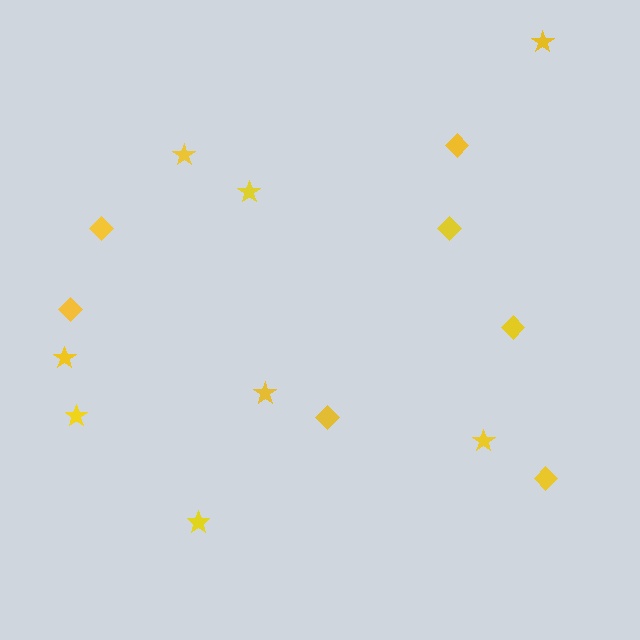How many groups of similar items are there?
There are 2 groups: one group of stars (8) and one group of diamonds (7).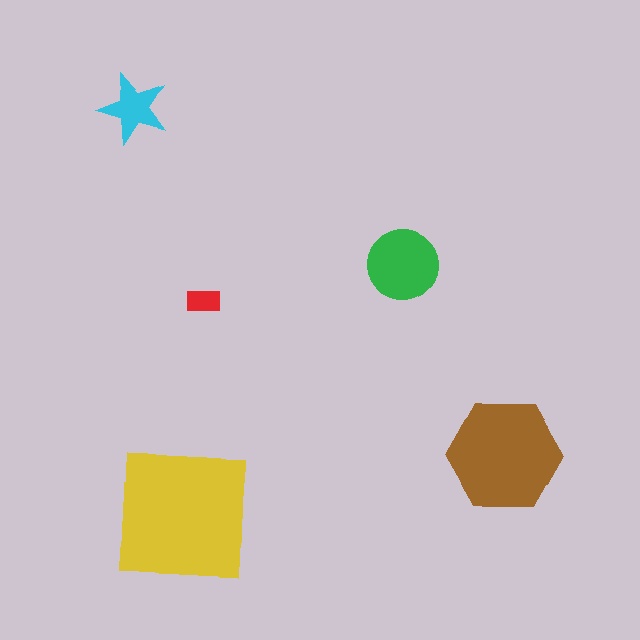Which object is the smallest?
The red rectangle.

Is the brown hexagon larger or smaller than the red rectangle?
Larger.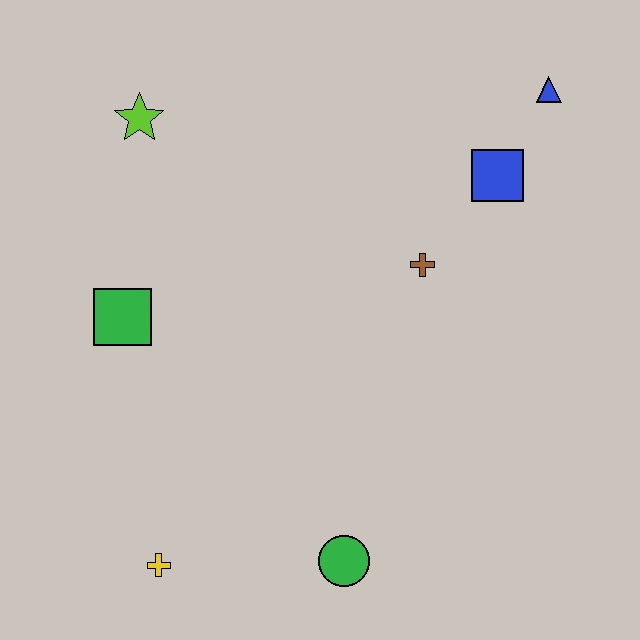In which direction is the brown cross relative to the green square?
The brown cross is to the right of the green square.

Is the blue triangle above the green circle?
Yes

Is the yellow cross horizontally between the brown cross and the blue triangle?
No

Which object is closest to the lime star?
The green square is closest to the lime star.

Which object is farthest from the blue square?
The yellow cross is farthest from the blue square.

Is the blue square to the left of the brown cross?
No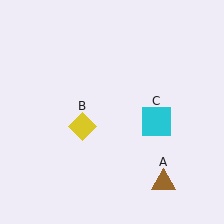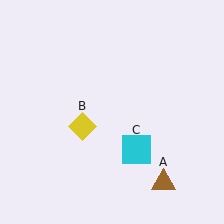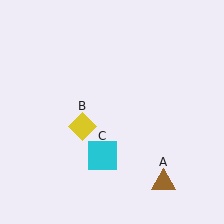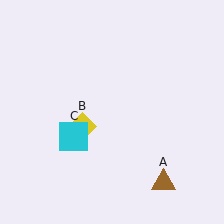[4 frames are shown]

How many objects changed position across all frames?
1 object changed position: cyan square (object C).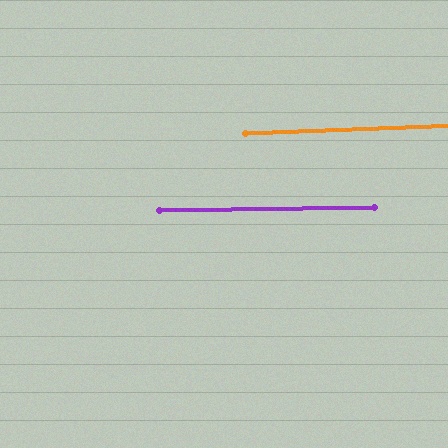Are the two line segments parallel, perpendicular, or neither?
Parallel — their directions differ by only 1.2°.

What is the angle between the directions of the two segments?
Approximately 1 degree.